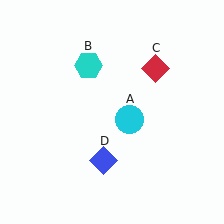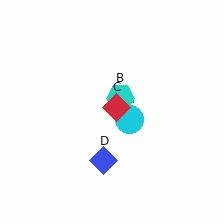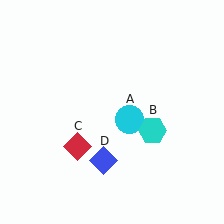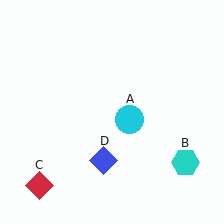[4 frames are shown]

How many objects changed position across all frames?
2 objects changed position: cyan hexagon (object B), red diamond (object C).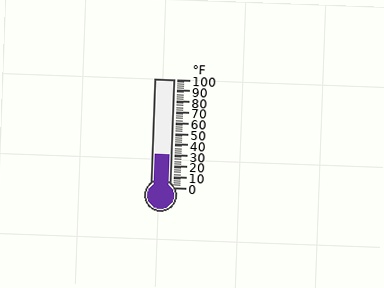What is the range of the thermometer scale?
The thermometer scale ranges from 0°F to 100°F.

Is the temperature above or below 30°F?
The temperature is at 30°F.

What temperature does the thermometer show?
The thermometer shows approximately 30°F.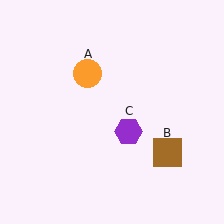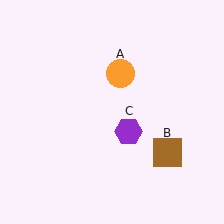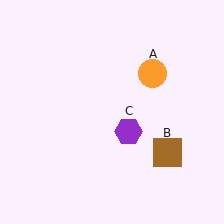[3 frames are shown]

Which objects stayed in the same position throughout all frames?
Brown square (object B) and purple hexagon (object C) remained stationary.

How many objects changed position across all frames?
1 object changed position: orange circle (object A).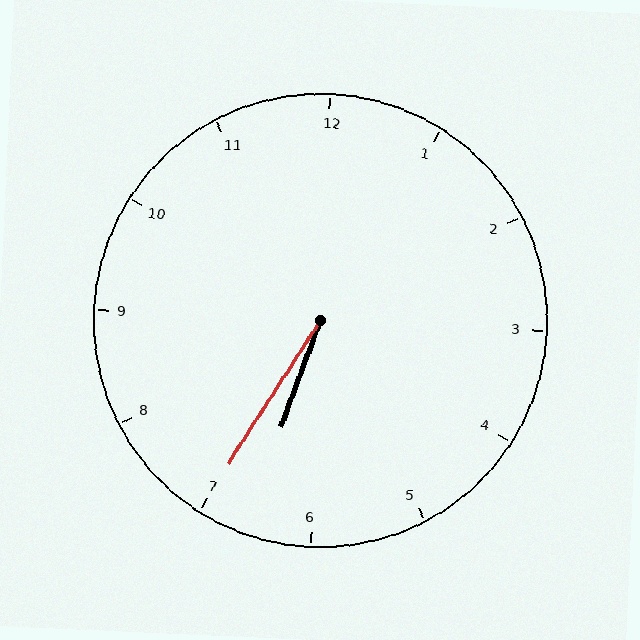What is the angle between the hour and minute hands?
Approximately 12 degrees.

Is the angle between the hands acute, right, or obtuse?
It is acute.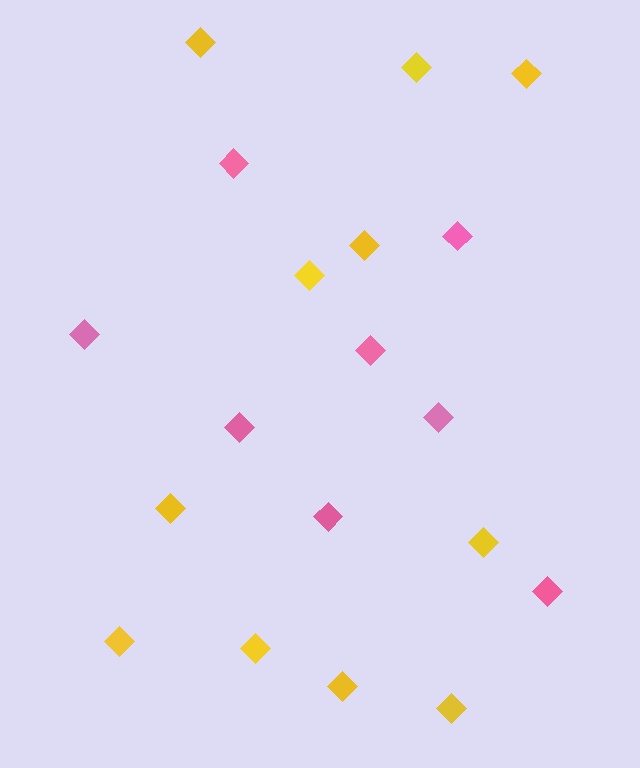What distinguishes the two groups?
There are 2 groups: one group of yellow diamonds (11) and one group of pink diamonds (8).